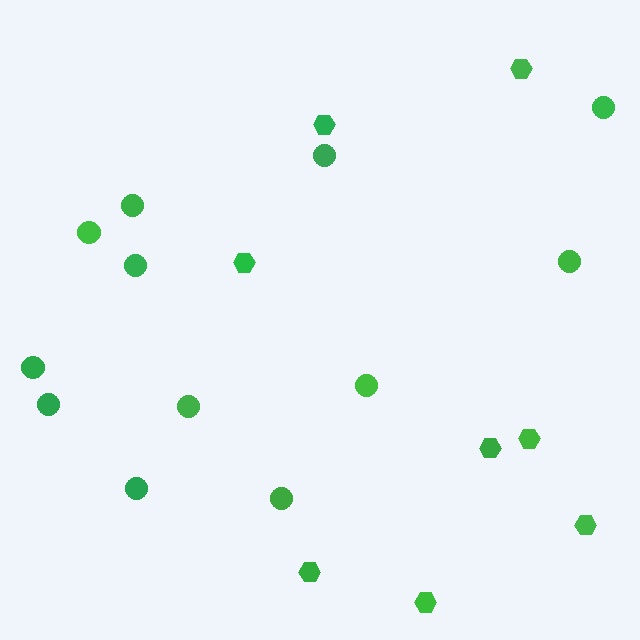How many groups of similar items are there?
There are 2 groups: one group of hexagons (8) and one group of circles (12).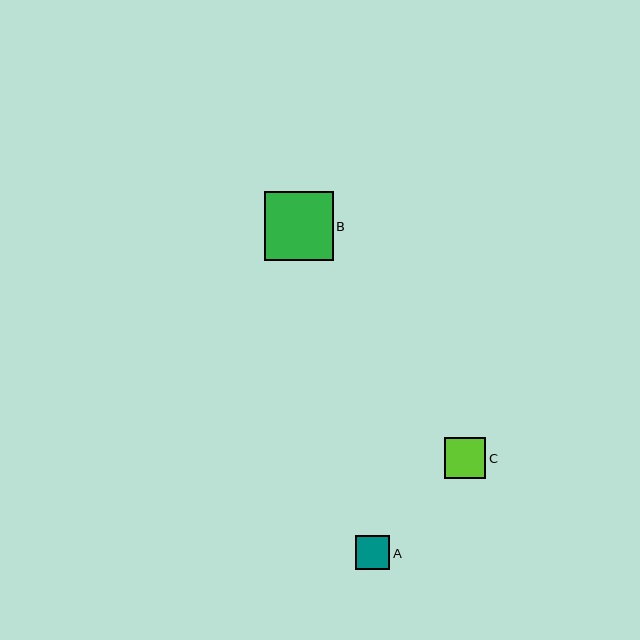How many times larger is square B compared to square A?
Square B is approximately 2.0 times the size of square A.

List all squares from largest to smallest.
From largest to smallest: B, C, A.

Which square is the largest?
Square B is the largest with a size of approximately 69 pixels.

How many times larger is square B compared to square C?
Square B is approximately 1.7 times the size of square C.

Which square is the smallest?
Square A is the smallest with a size of approximately 34 pixels.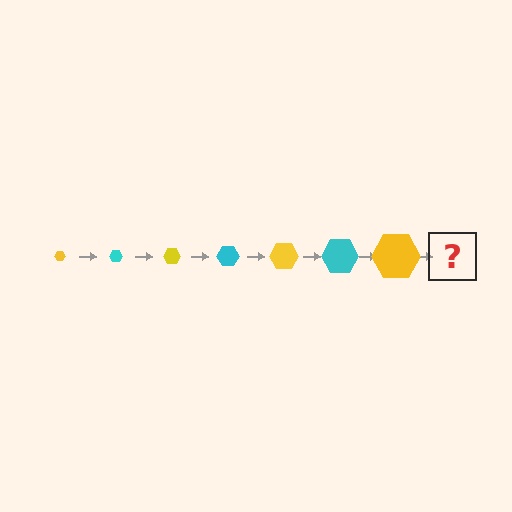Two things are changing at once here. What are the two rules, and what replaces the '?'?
The two rules are that the hexagon grows larger each step and the color cycles through yellow and cyan. The '?' should be a cyan hexagon, larger than the previous one.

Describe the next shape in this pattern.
It should be a cyan hexagon, larger than the previous one.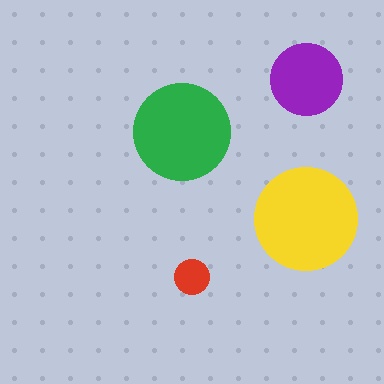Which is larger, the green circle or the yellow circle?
The yellow one.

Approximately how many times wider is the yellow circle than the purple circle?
About 1.5 times wider.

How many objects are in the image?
There are 4 objects in the image.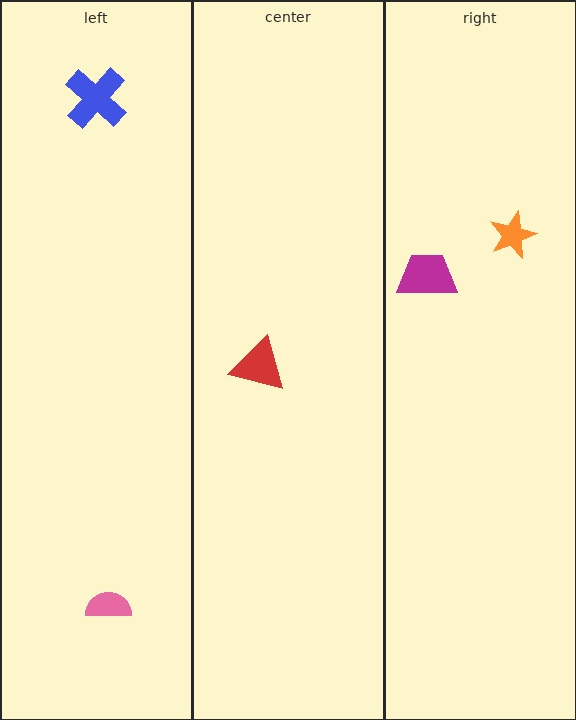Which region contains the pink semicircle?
The left region.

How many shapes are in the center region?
1.